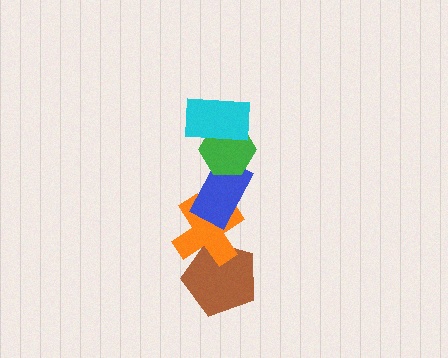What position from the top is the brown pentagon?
The brown pentagon is 5th from the top.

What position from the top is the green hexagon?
The green hexagon is 2nd from the top.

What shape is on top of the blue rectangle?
The green hexagon is on top of the blue rectangle.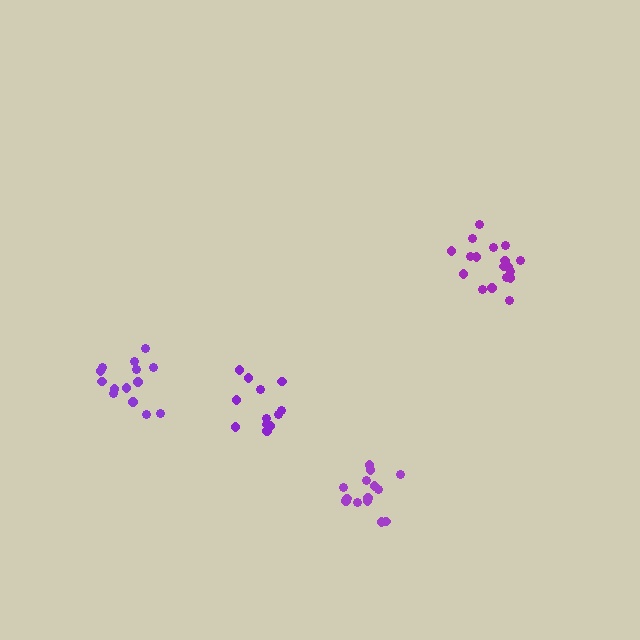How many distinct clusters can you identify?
There are 4 distinct clusters.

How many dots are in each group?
Group 1: 12 dots, Group 2: 18 dots, Group 3: 14 dots, Group 4: 14 dots (58 total).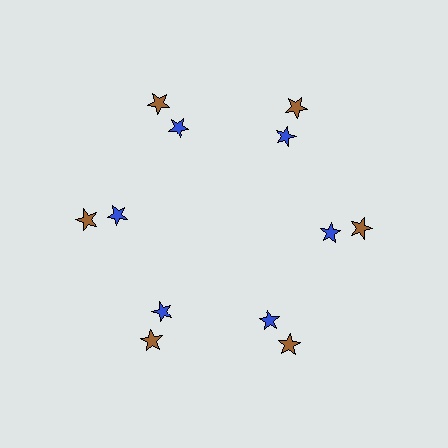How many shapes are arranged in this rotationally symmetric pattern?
There are 12 shapes, arranged in 6 groups of 2.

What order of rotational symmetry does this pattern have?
This pattern has 6-fold rotational symmetry.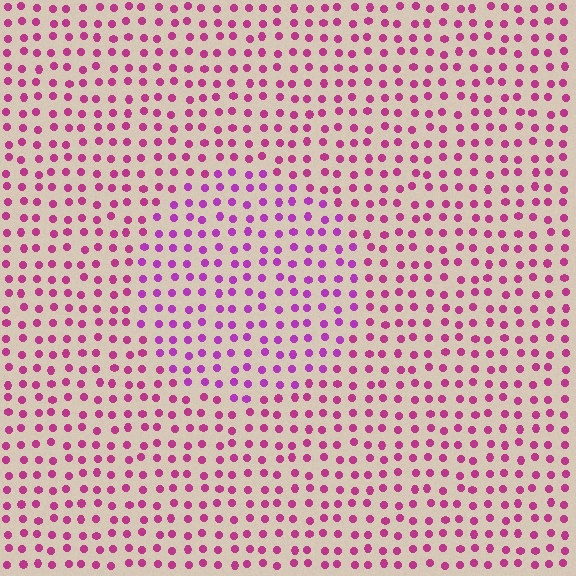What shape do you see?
I see a circle.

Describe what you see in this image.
The image is filled with small magenta elements in a uniform arrangement. A circle-shaped region is visible where the elements are tinted to a slightly different hue, forming a subtle color boundary.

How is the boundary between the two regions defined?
The boundary is defined purely by a slight shift in hue (about 26 degrees). Spacing, size, and orientation are identical on both sides.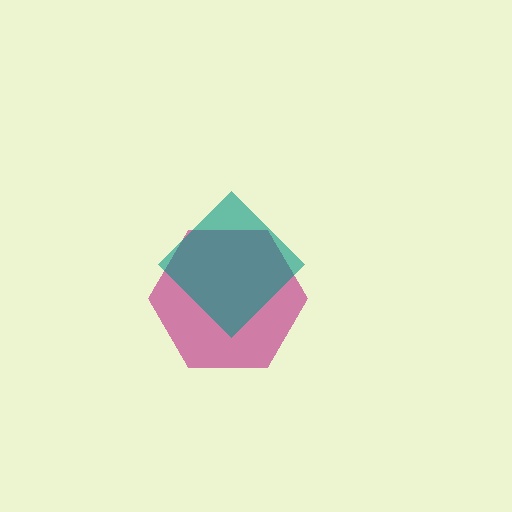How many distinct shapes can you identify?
There are 2 distinct shapes: a magenta hexagon, a teal diamond.